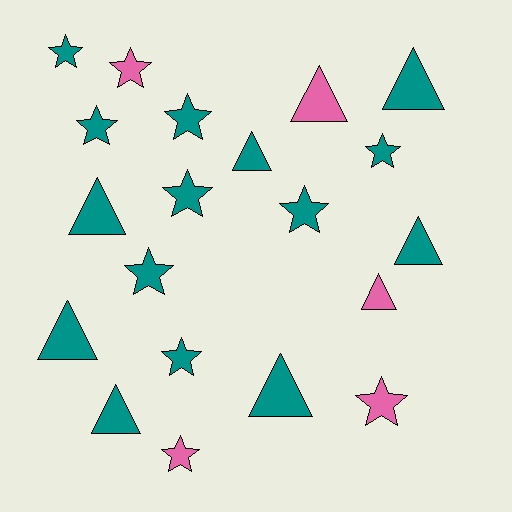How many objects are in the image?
There are 20 objects.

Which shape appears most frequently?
Star, with 11 objects.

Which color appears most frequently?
Teal, with 15 objects.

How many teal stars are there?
There are 8 teal stars.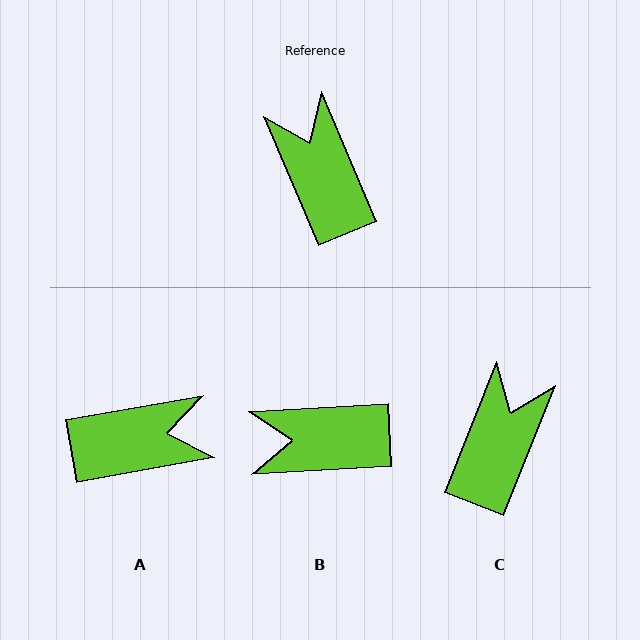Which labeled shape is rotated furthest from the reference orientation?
A, about 103 degrees away.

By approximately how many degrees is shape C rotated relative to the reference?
Approximately 45 degrees clockwise.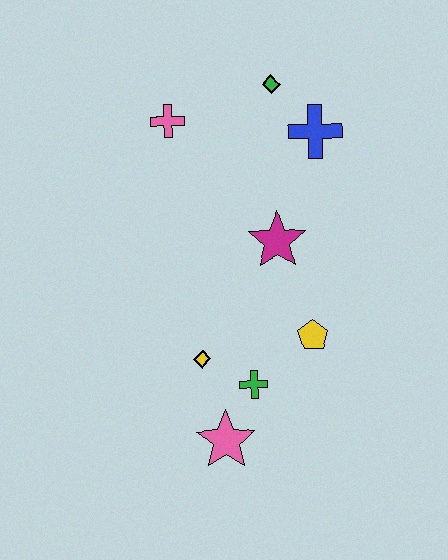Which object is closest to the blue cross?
The green diamond is closest to the blue cross.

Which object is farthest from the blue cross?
The pink star is farthest from the blue cross.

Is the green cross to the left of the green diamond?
Yes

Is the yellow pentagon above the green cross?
Yes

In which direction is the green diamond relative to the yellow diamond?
The green diamond is above the yellow diamond.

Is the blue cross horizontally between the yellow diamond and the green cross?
No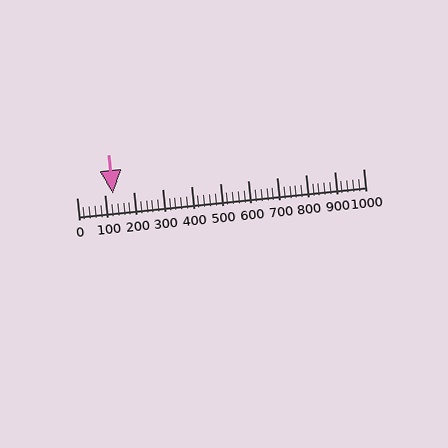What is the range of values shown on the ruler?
The ruler shows values from 0 to 1000.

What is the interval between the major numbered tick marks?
The major tick marks are spaced 100 units apart.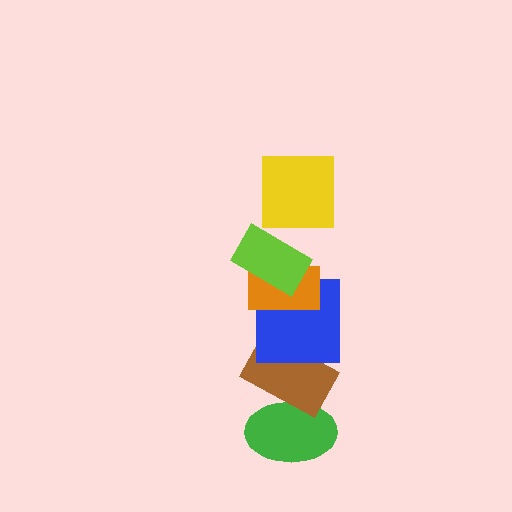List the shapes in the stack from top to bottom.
From top to bottom: the yellow square, the lime rectangle, the orange rectangle, the blue square, the brown rectangle, the green ellipse.